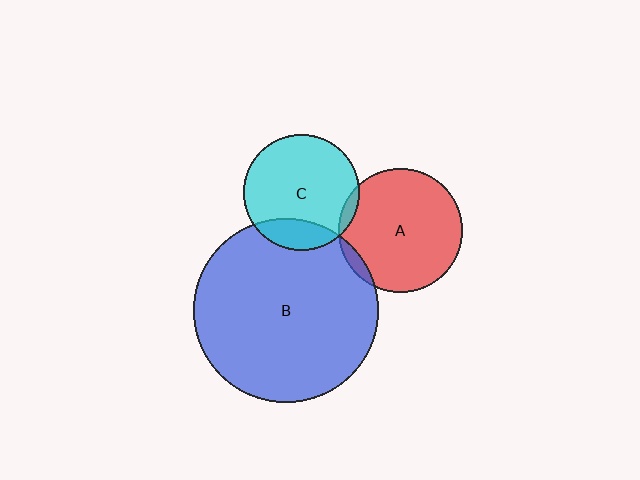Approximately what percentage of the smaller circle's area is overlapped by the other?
Approximately 20%.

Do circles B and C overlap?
Yes.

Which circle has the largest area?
Circle B (blue).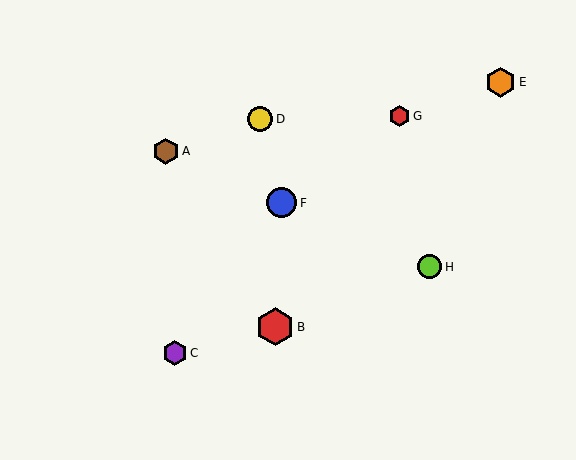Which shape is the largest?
The red hexagon (labeled B) is the largest.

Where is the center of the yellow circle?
The center of the yellow circle is at (260, 119).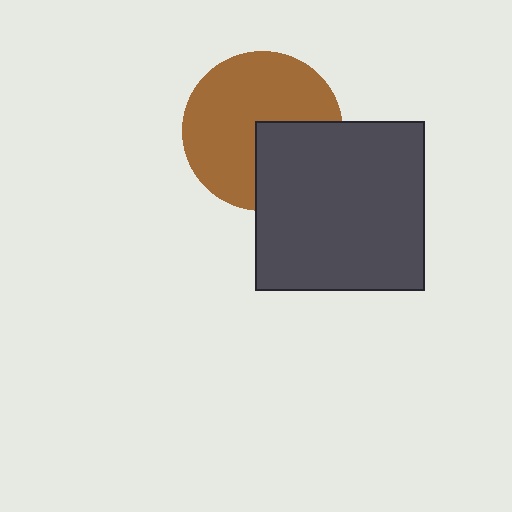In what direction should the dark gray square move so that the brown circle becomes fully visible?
The dark gray square should move toward the lower-right. That is the shortest direction to clear the overlap and leave the brown circle fully visible.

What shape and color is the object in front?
The object in front is a dark gray square.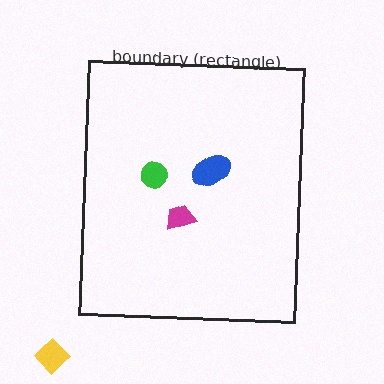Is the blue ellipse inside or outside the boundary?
Inside.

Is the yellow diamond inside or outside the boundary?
Outside.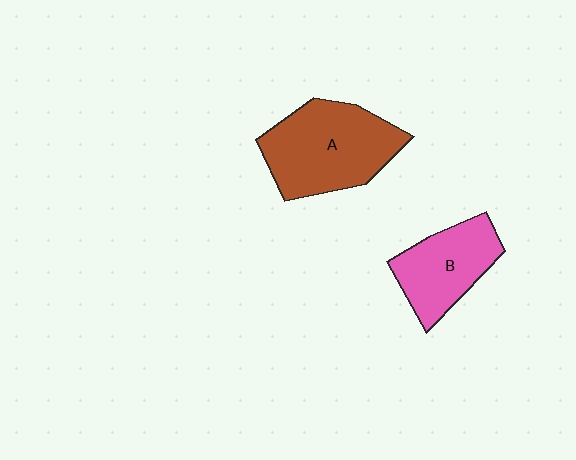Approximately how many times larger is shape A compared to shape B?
Approximately 1.4 times.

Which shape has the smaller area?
Shape B (pink).